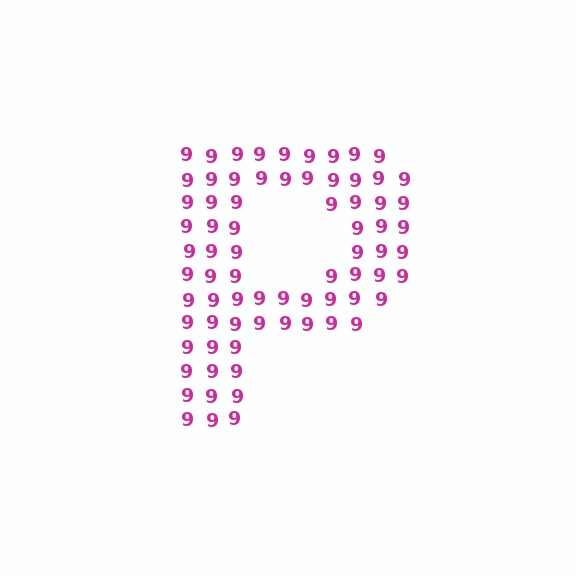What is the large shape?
The large shape is the letter P.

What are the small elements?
The small elements are digit 9's.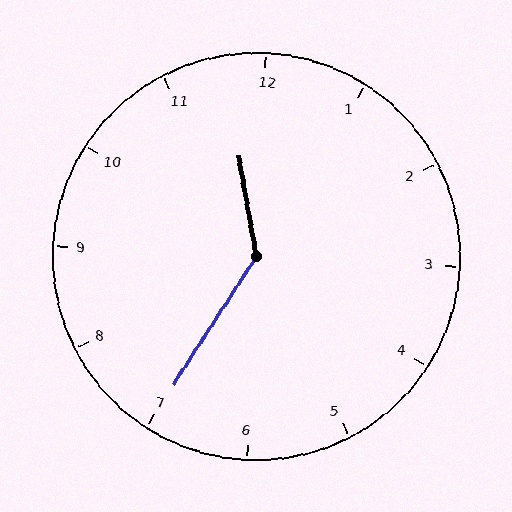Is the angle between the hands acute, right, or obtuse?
It is obtuse.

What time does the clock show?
11:35.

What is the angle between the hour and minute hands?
Approximately 138 degrees.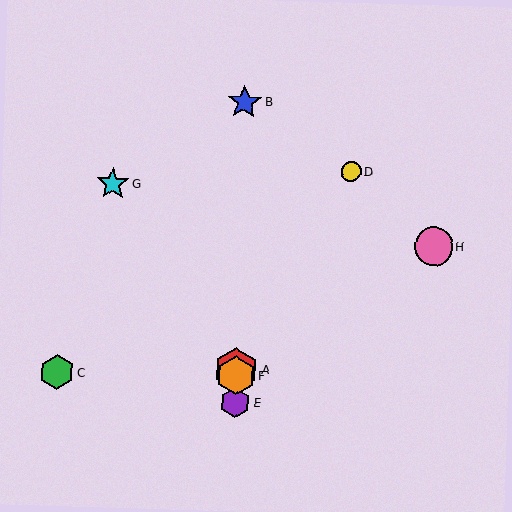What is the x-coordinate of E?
Object E is at x≈235.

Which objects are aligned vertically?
Objects A, B, E, F are aligned vertically.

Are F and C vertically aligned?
No, F is at x≈236 and C is at x≈57.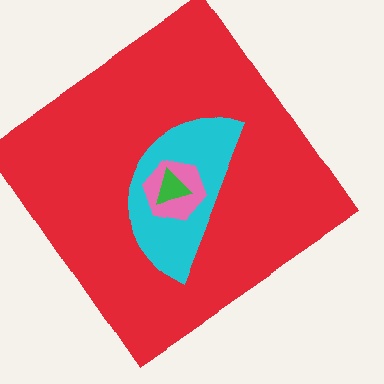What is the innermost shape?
The green triangle.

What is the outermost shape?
The red diamond.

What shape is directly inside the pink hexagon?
The green triangle.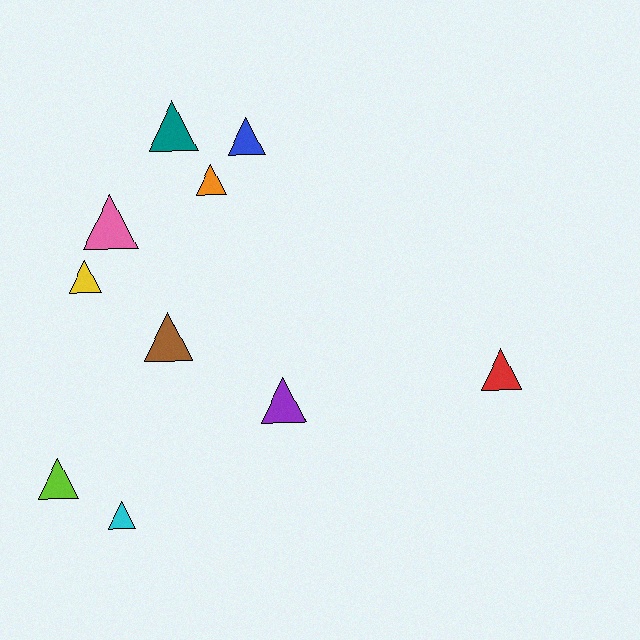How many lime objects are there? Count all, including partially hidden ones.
There is 1 lime object.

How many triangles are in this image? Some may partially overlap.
There are 10 triangles.